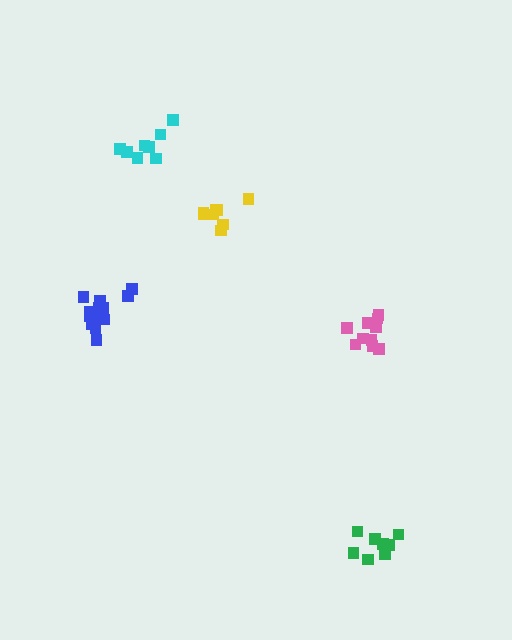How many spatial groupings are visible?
There are 5 spatial groupings.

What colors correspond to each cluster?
The clusters are colored: yellow, green, pink, blue, cyan.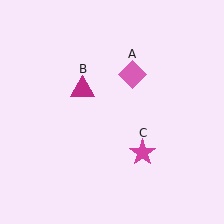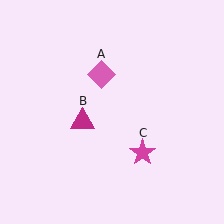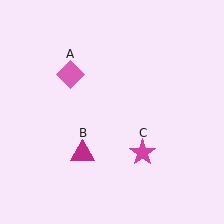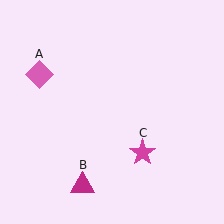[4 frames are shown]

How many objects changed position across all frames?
2 objects changed position: pink diamond (object A), magenta triangle (object B).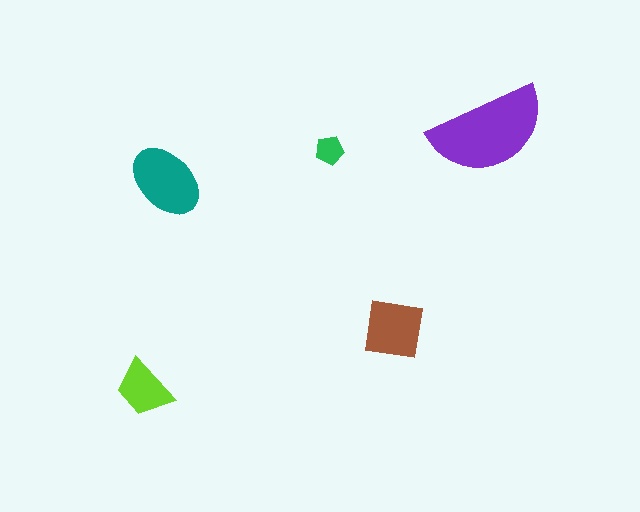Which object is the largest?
The purple semicircle.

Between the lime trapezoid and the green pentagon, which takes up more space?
The lime trapezoid.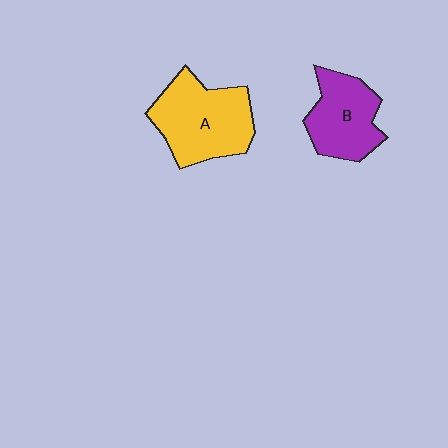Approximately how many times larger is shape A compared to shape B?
Approximately 1.3 times.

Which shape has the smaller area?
Shape B (purple).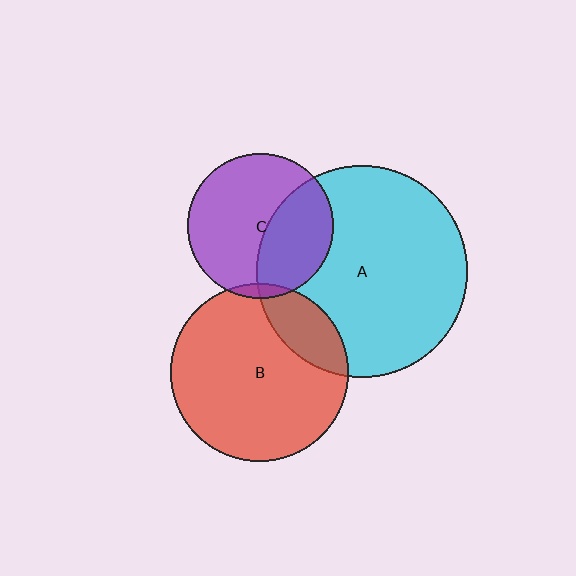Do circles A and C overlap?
Yes.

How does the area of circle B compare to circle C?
Approximately 1.5 times.